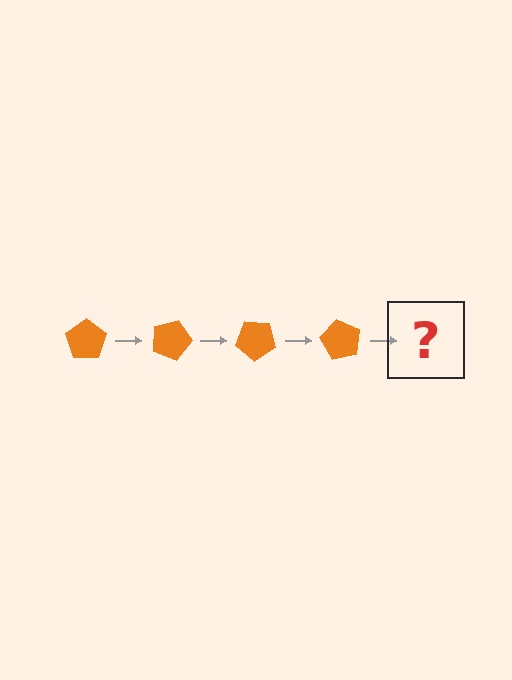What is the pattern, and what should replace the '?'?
The pattern is that the pentagon rotates 20 degrees each step. The '?' should be an orange pentagon rotated 80 degrees.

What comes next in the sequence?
The next element should be an orange pentagon rotated 80 degrees.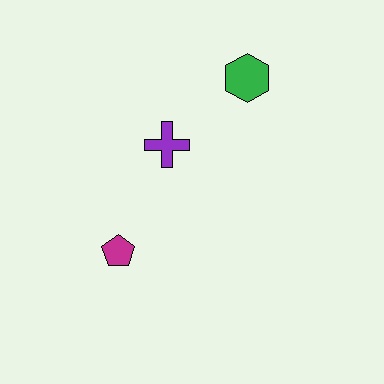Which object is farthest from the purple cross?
The magenta pentagon is farthest from the purple cross.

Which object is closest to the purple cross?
The green hexagon is closest to the purple cross.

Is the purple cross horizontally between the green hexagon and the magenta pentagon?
Yes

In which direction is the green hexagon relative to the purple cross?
The green hexagon is to the right of the purple cross.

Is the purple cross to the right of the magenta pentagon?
Yes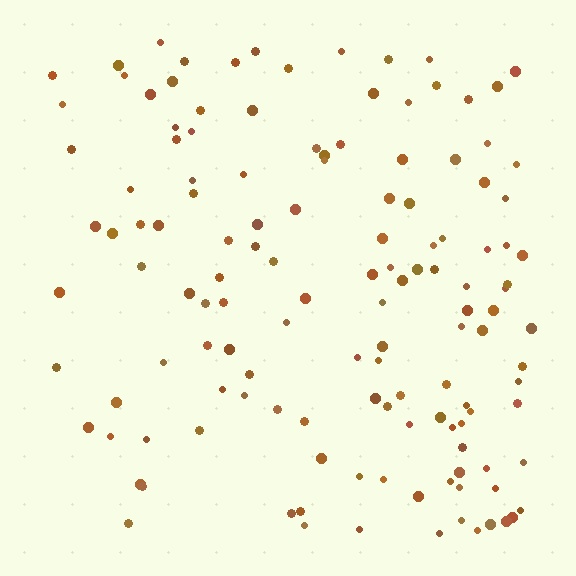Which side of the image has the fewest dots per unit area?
The left.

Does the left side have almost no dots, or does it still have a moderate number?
Still a moderate number, just noticeably fewer than the right.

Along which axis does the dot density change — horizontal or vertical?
Horizontal.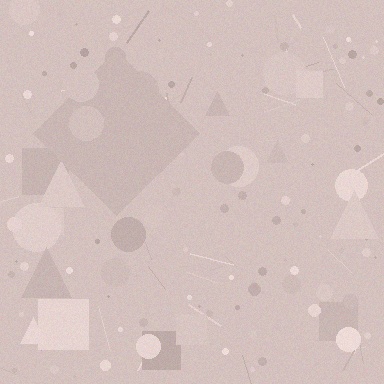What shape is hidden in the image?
A diamond is hidden in the image.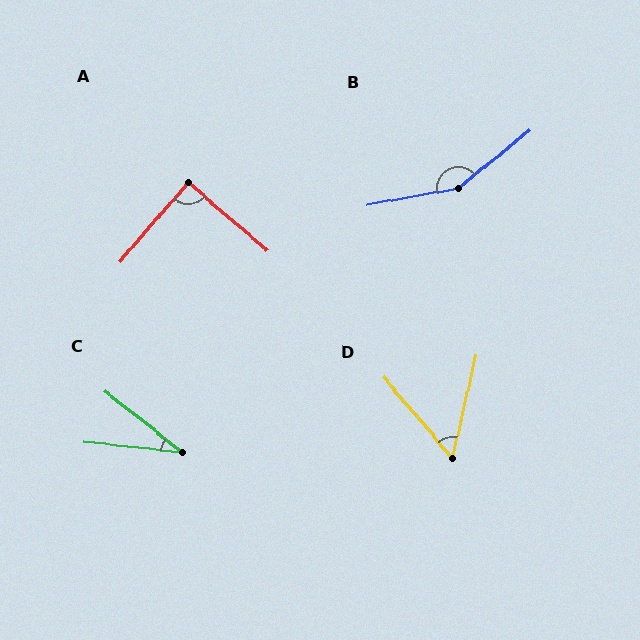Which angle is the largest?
B, at approximately 151 degrees.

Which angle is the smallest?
C, at approximately 32 degrees.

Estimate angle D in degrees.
Approximately 54 degrees.